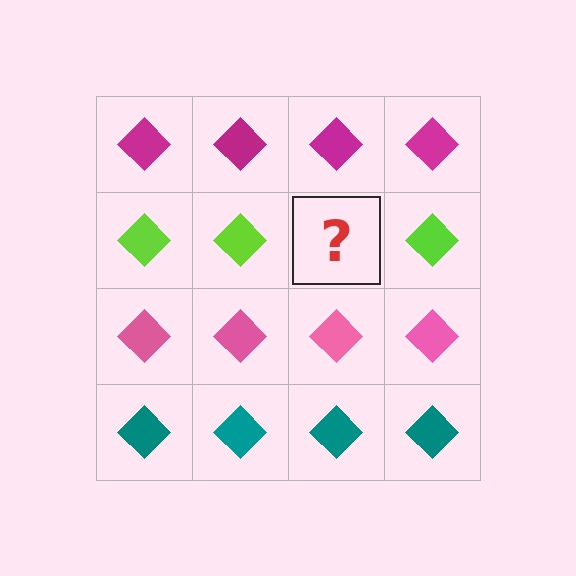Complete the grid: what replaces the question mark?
The question mark should be replaced with a lime diamond.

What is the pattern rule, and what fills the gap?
The rule is that each row has a consistent color. The gap should be filled with a lime diamond.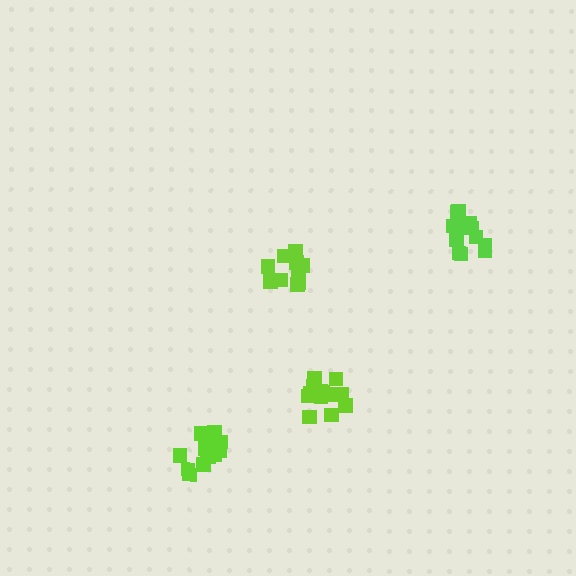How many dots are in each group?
Group 1: 13 dots, Group 2: 14 dots, Group 3: 11 dots, Group 4: 14 dots (52 total).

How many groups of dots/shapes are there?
There are 4 groups.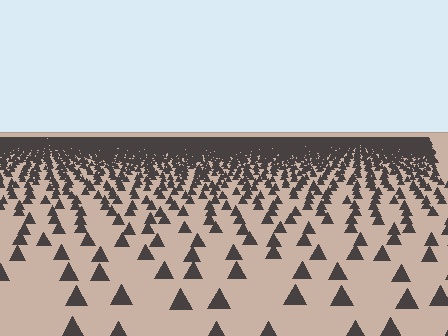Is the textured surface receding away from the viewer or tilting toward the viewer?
The surface is receding away from the viewer. Texture elements get smaller and denser toward the top.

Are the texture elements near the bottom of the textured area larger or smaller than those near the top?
Larger. Near the bottom, elements are closer to the viewer and appear at a bigger on-screen size.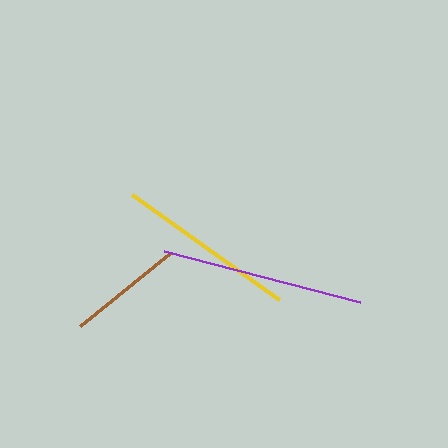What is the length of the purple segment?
The purple segment is approximately 202 pixels long.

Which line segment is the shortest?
The brown line is the shortest at approximately 116 pixels.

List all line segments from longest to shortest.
From longest to shortest: purple, yellow, brown.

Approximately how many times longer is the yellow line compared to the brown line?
The yellow line is approximately 1.6 times the length of the brown line.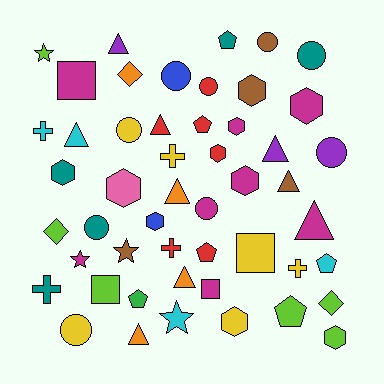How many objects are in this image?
There are 50 objects.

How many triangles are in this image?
There are 9 triangles.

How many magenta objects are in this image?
There are 8 magenta objects.